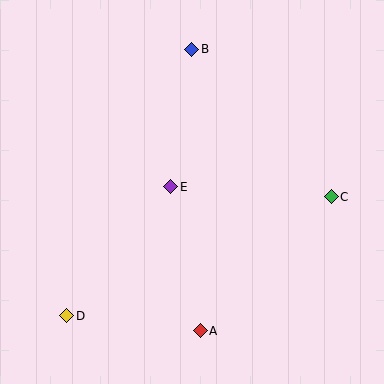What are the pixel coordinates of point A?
Point A is at (200, 331).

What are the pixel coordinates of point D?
Point D is at (67, 316).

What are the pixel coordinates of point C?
Point C is at (331, 197).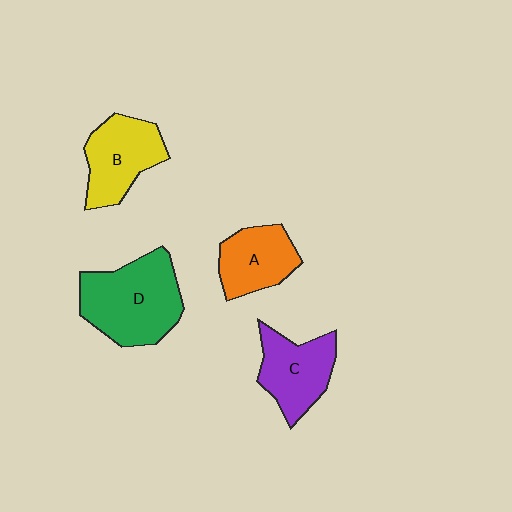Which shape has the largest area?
Shape D (green).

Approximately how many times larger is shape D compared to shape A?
Approximately 1.6 times.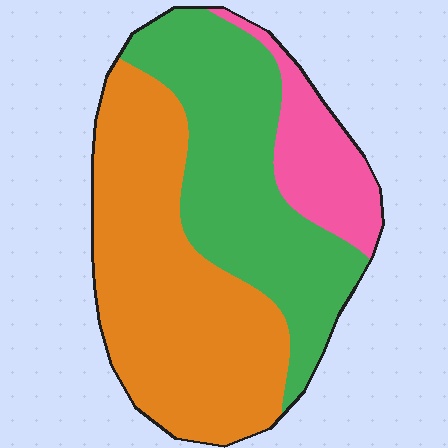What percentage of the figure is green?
Green takes up about three eighths (3/8) of the figure.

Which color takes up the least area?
Pink, at roughly 15%.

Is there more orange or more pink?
Orange.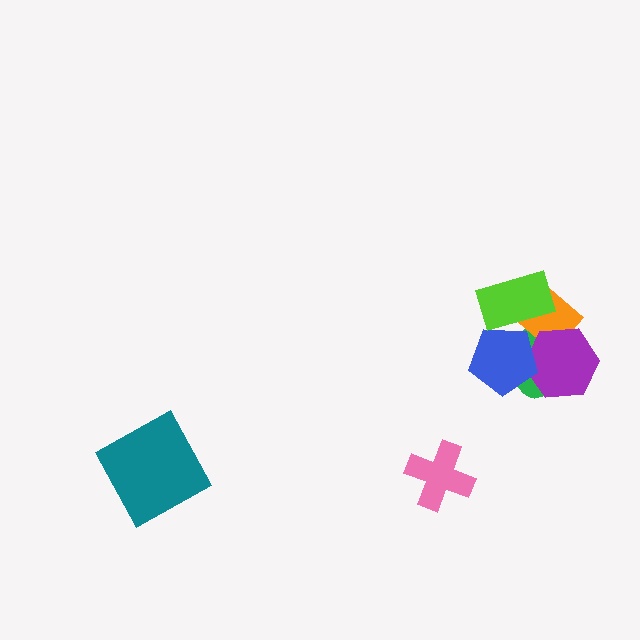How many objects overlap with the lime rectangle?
3 objects overlap with the lime rectangle.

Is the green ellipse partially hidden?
Yes, it is partially covered by another shape.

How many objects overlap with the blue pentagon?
3 objects overlap with the blue pentagon.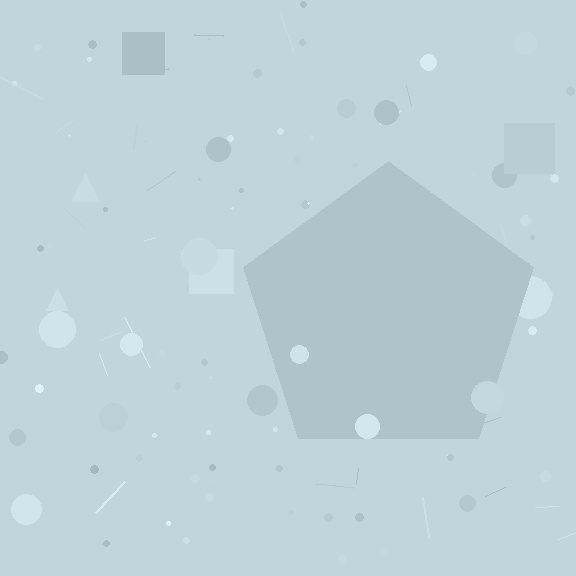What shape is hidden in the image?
A pentagon is hidden in the image.